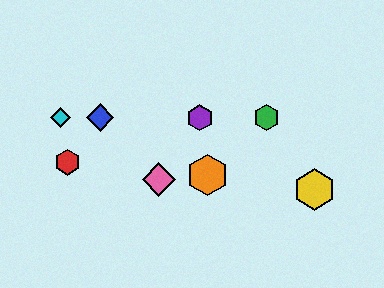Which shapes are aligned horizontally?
The blue diamond, the green hexagon, the purple hexagon, the cyan diamond are aligned horizontally.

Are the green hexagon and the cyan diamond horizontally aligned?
Yes, both are at y≈118.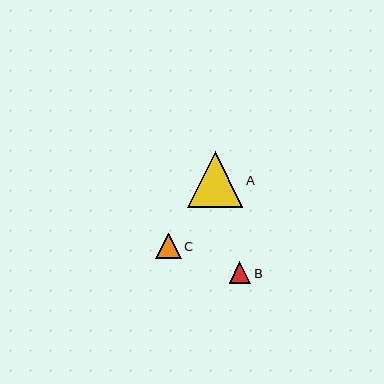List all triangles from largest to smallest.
From largest to smallest: A, C, B.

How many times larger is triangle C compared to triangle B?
Triangle C is approximately 1.2 times the size of triangle B.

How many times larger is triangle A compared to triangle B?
Triangle A is approximately 2.6 times the size of triangle B.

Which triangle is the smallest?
Triangle B is the smallest with a size of approximately 22 pixels.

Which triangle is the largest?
Triangle A is the largest with a size of approximately 55 pixels.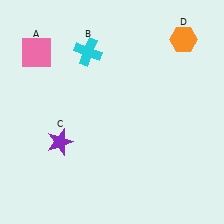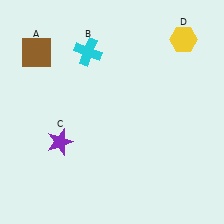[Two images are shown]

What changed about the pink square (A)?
In Image 1, A is pink. In Image 2, it changed to brown.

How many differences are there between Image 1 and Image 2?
There are 2 differences between the two images.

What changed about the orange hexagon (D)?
In Image 1, D is orange. In Image 2, it changed to yellow.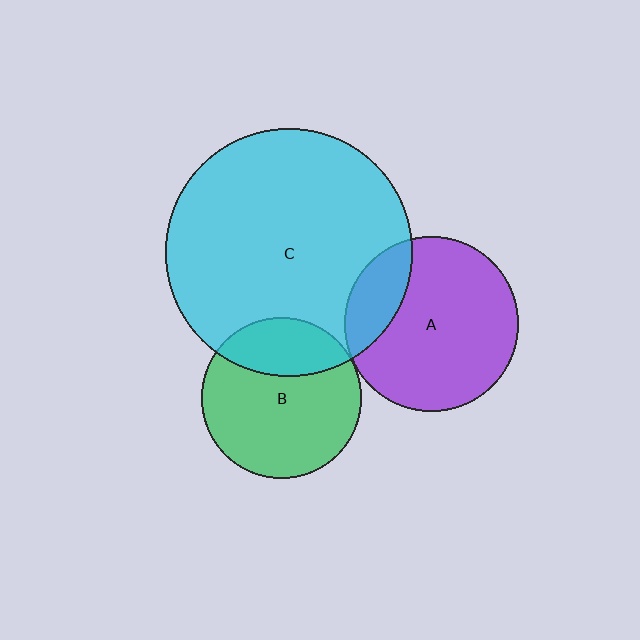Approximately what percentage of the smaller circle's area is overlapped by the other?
Approximately 20%.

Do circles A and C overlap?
Yes.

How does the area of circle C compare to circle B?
Approximately 2.4 times.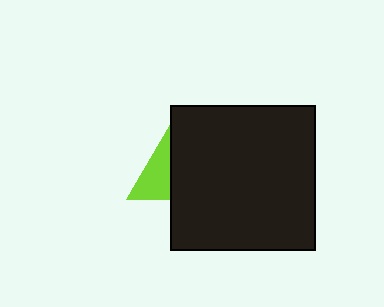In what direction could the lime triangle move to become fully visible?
The lime triangle could move left. That would shift it out from behind the black square entirely.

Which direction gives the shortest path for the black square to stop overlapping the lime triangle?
Moving right gives the shortest separation.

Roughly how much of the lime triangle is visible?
A small part of it is visible (roughly 36%).